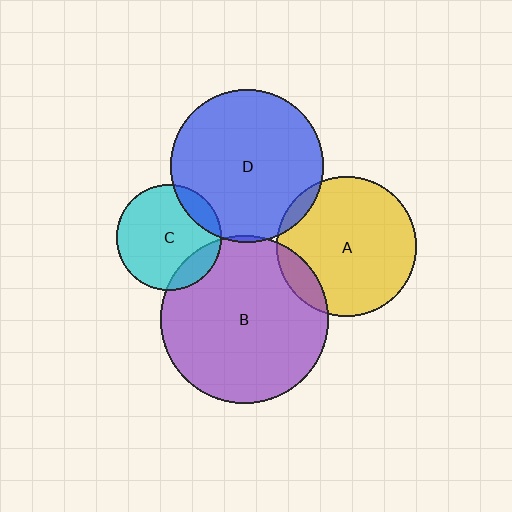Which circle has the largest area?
Circle B (purple).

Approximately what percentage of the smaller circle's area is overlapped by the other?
Approximately 5%.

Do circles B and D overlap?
Yes.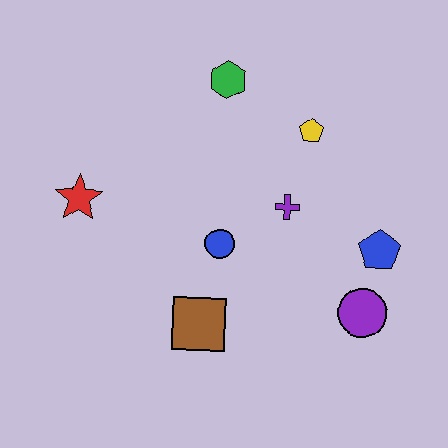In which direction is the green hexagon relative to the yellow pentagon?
The green hexagon is to the left of the yellow pentagon.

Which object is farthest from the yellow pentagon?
The red star is farthest from the yellow pentagon.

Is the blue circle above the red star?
No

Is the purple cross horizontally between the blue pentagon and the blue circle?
Yes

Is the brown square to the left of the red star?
No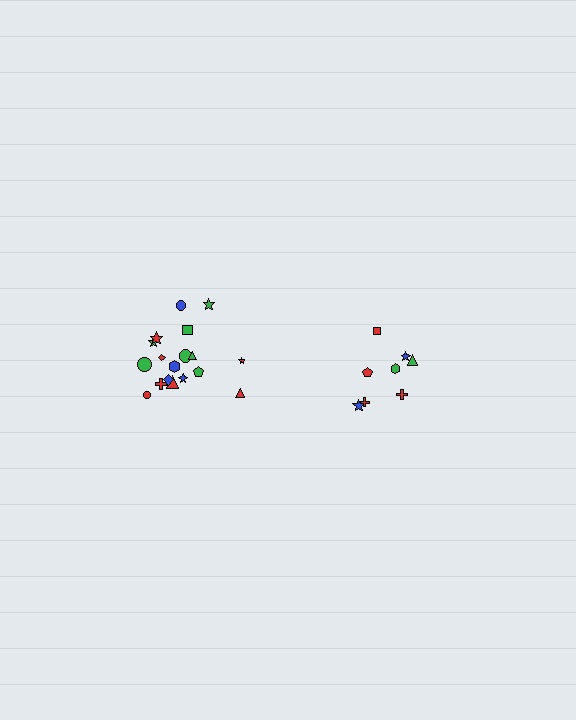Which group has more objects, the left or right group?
The left group.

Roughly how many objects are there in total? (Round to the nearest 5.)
Roughly 25 objects in total.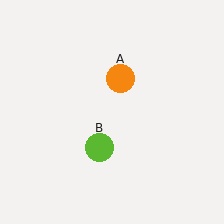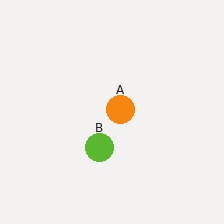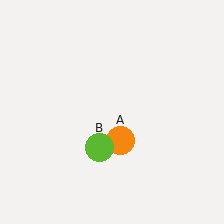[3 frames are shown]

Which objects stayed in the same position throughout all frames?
Lime circle (object B) remained stationary.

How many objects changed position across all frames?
1 object changed position: orange circle (object A).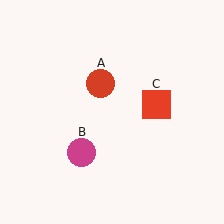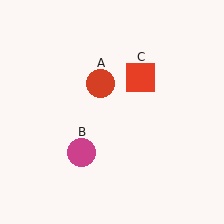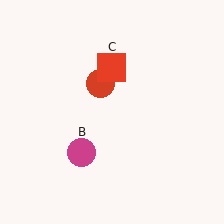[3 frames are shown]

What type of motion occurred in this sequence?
The red square (object C) rotated counterclockwise around the center of the scene.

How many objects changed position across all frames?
1 object changed position: red square (object C).